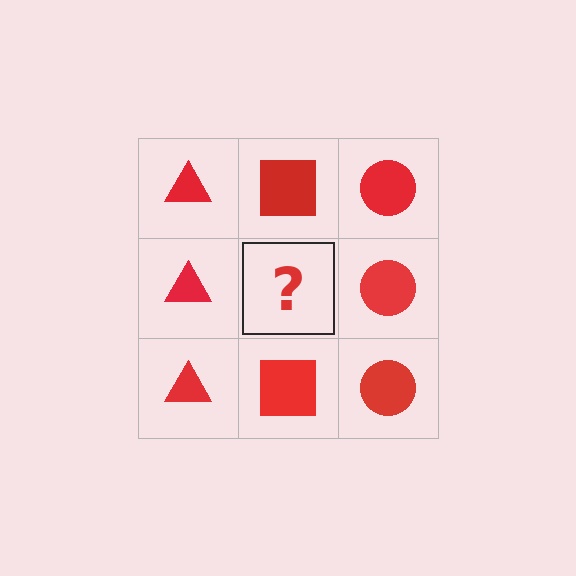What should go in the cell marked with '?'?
The missing cell should contain a red square.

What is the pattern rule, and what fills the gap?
The rule is that each column has a consistent shape. The gap should be filled with a red square.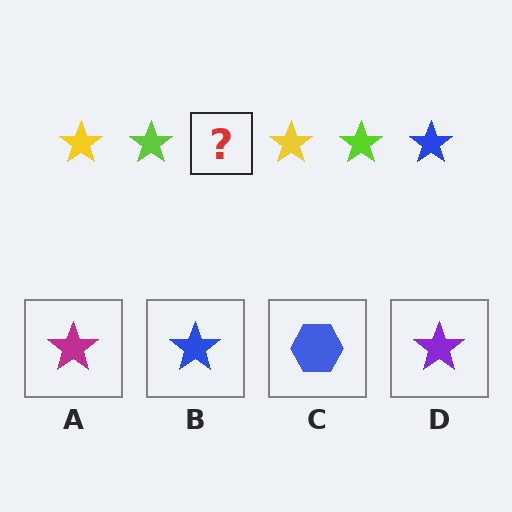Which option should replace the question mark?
Option B.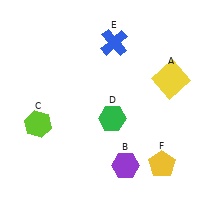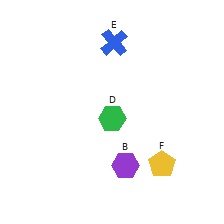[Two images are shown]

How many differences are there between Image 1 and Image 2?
There are 2 differences between the two images.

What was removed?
The lime hexagon (C), the yellow square (A) were removed in Image 2.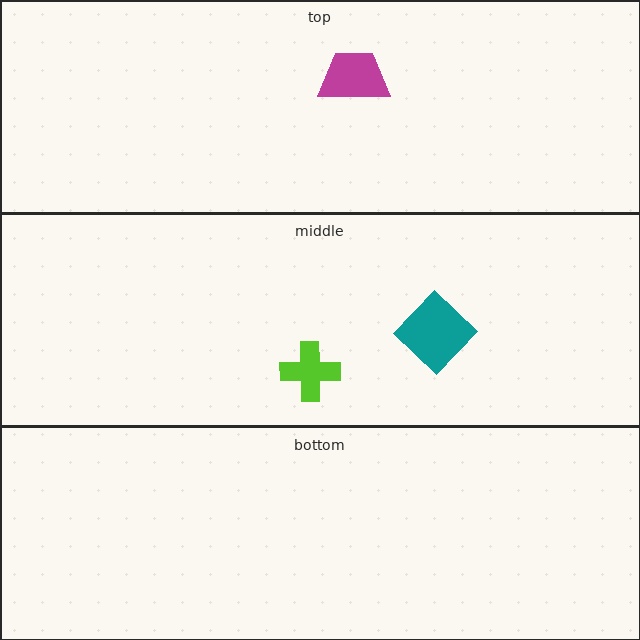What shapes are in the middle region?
The teal diamond, the lime cross.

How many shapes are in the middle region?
2.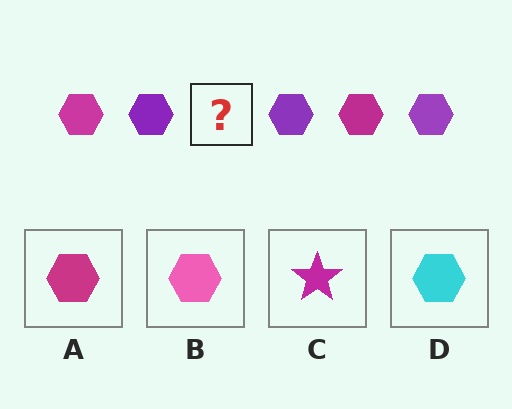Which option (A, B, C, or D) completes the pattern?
A.